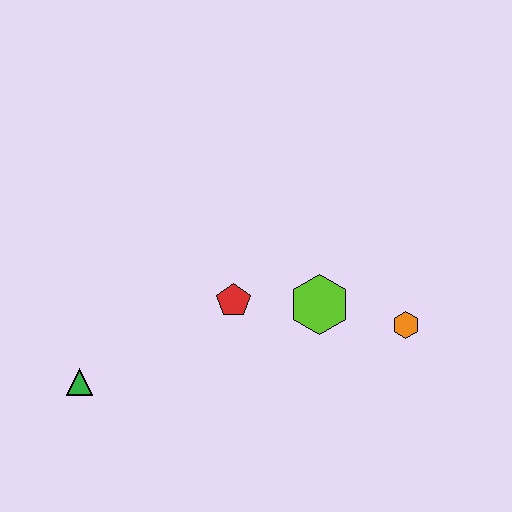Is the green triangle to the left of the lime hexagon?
Yes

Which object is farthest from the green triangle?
The orange hexagon is farthest from the green triangle.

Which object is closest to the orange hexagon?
The lime hexagon is closest to the orange hexagon.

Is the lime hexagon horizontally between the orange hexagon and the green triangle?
Yes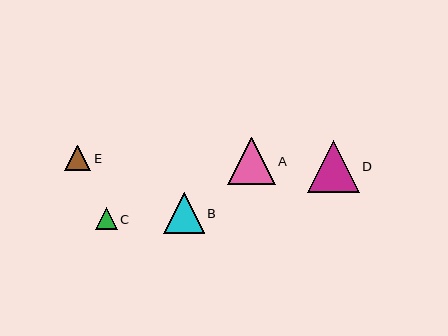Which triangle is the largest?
Triangle D is the largest with a size of approximately 52 pixels.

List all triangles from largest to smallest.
From largest to smallest: D, A, B, E, C.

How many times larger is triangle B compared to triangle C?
Triangle B is approximately 1.9 times the size of triangle C.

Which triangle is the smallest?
Triangle C is the smallest with a size of approximately 22 pixels.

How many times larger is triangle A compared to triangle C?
Triangle A is approximately 2.2 times the size of triangle C.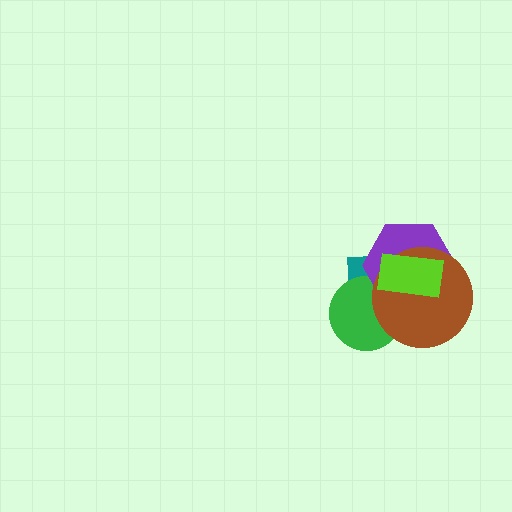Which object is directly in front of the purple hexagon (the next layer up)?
The brown circle is directly in front of the purple hexagon.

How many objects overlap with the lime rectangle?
4 objects overlap with the lime rectangle.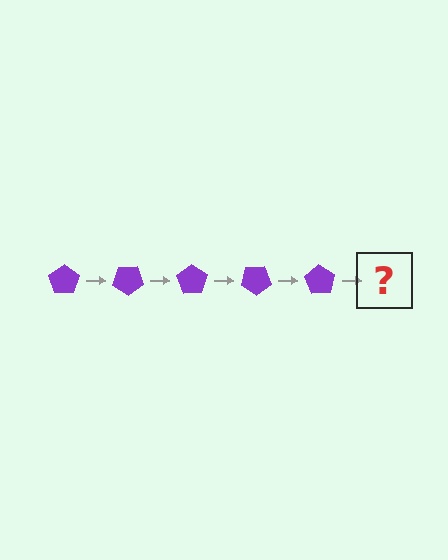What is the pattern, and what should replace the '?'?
The pattern is that the pentagon rotates 35 degrees each step. The '?' should be a purple pentagon rotated 175 degrees.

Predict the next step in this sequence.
The next step is a purple pentagon rotated 175 degrees.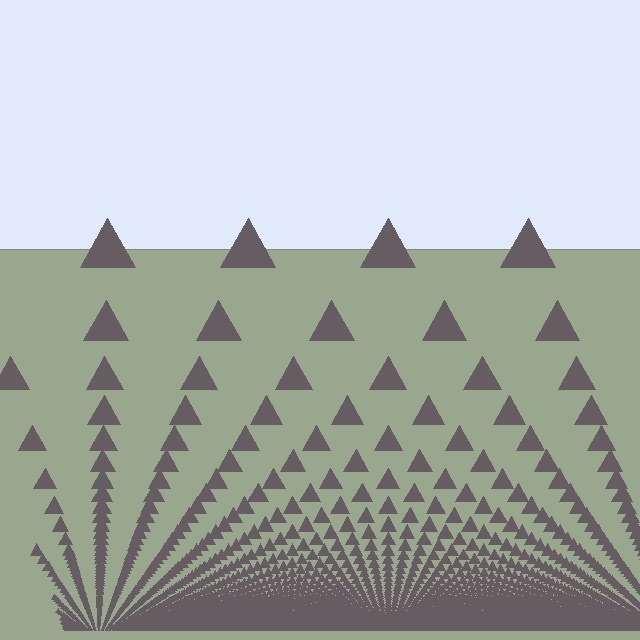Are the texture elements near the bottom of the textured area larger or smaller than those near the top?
Smaller. The gradient is inverted — elements near the bottom are smaller and denser.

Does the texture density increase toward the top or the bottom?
Density increases toward the bottom.